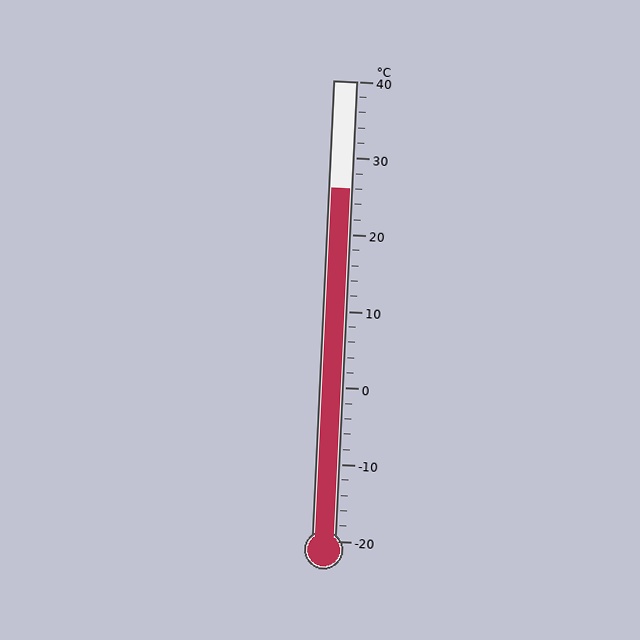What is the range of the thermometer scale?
The thermometer scale ranges from -20°C to 40°C.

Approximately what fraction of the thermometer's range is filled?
The thermometer is filled to approximately 75% of its range.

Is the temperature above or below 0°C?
The temperature is above 0°C.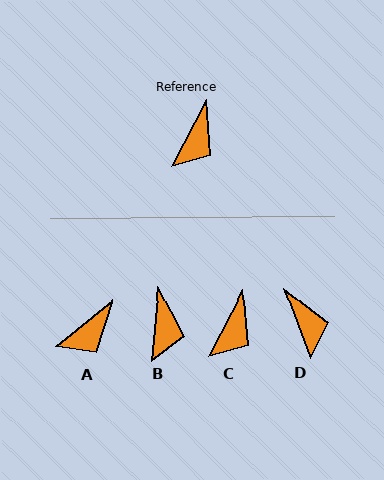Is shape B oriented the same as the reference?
No, it is off by about 22 degrees.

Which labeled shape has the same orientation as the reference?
C.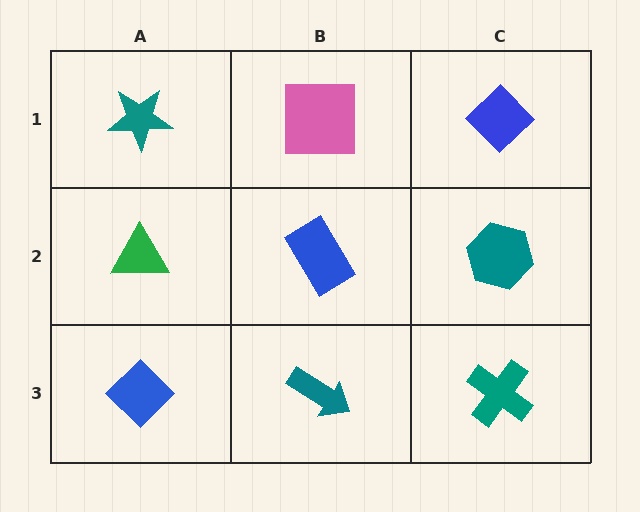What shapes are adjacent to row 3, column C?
A teal hexagon (row 2, column C), a teal arrow (row 3, column B).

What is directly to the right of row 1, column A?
A pink square.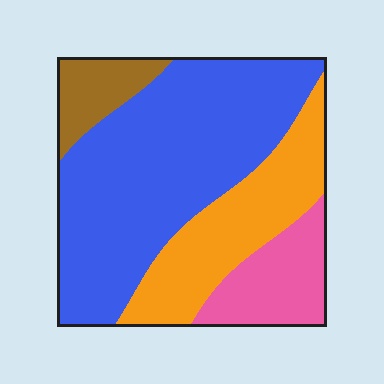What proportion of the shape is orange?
Orange covers roughly 25% of the shape.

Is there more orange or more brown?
Orange.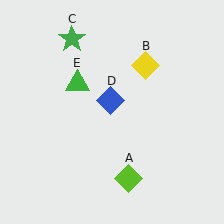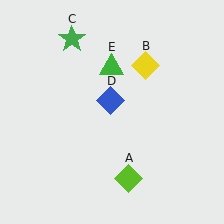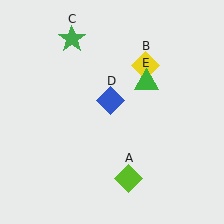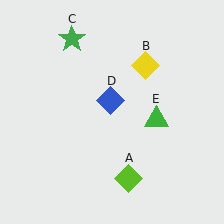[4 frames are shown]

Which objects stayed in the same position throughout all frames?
Lime diamond (object A) and yellow diamond (object B) and green star (object C) and blue diamond (object D) remained stationary.